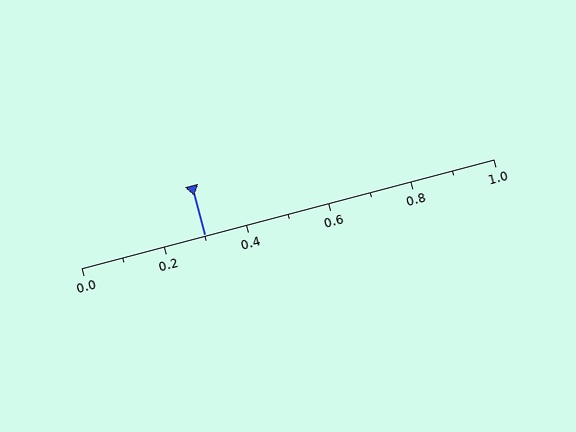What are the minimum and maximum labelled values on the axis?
The axis runs from 0.0 to 1.0.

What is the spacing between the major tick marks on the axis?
The major ticks are spaced 0.2 apart.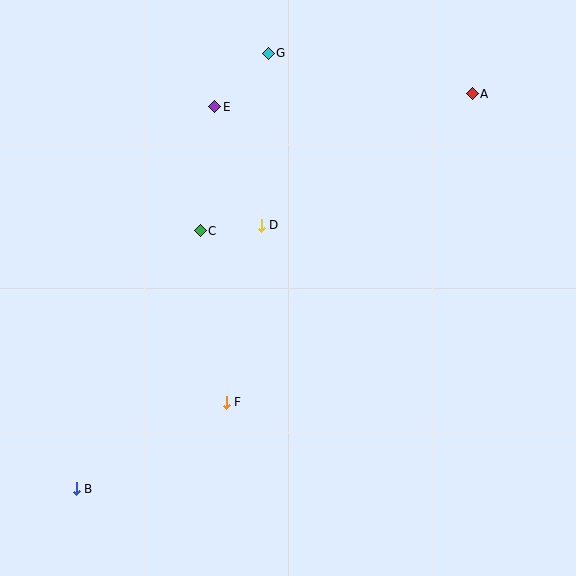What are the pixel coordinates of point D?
Point D is at (261, 225).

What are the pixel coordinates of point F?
Point F is at (226, 402).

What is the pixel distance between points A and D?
The distance between A and D is 249 pixels.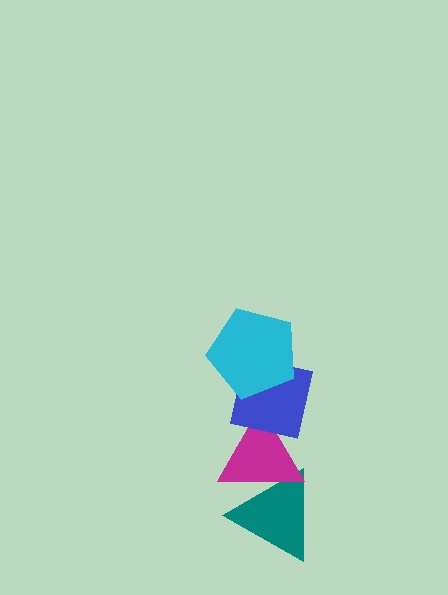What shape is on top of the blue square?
The cyan pentagon is on top of the blue square.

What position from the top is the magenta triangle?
The magenta triangle is 3rd from the top.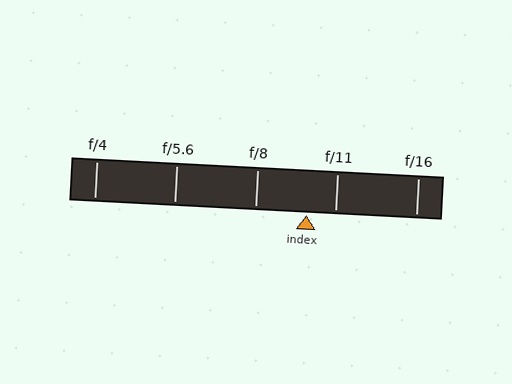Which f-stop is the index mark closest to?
The index mark is closest to f/11.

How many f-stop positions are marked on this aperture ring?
There are 5 f-stop positions marked.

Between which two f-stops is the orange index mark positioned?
The index mark is between f/8 and f/11.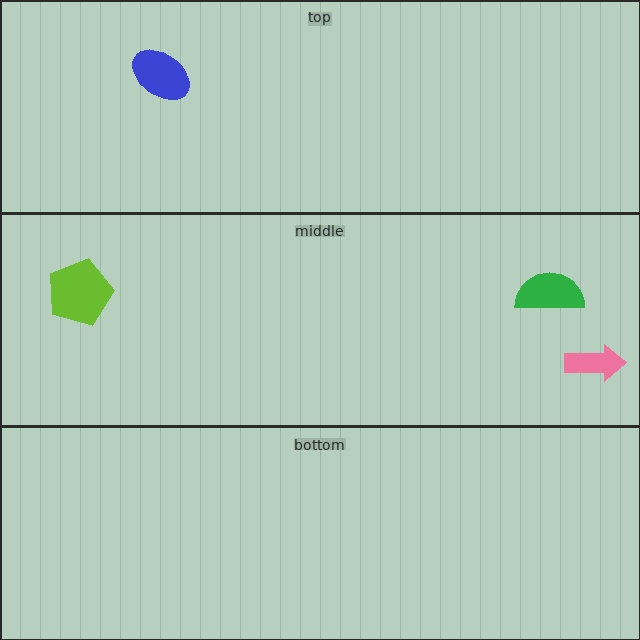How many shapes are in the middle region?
3.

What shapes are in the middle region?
The pink arrow, the lime pentagon, the green semicircle.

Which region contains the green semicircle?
The middle region.